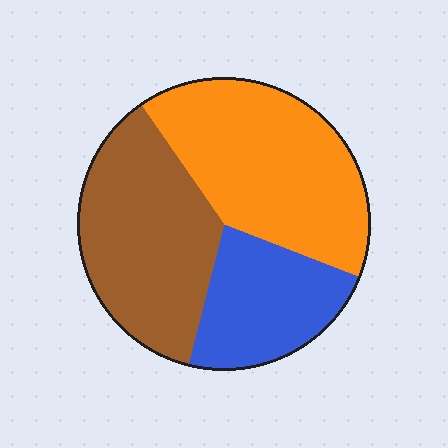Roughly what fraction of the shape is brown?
Brown takes up about three eighths (3/8) of the shape.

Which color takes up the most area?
Orange, at roughly 40%.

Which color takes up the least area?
Blue, at roughly 25%.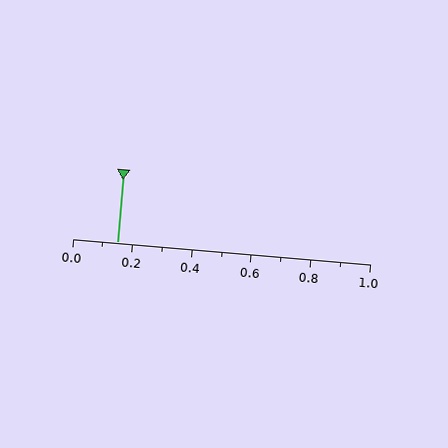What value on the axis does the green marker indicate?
The marker indicates approximately 0.15.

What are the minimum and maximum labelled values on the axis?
The axis runs from 0.0 to 1.0.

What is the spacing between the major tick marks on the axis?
The major ticks are spaced 0.2 apart.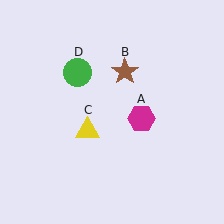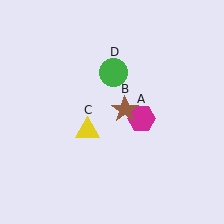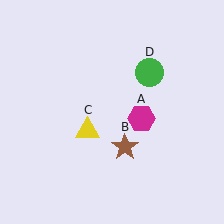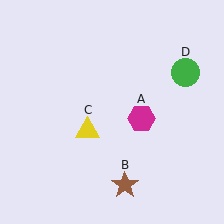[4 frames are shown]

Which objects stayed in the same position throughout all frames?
Magenta hexagon (object A) and yellow triangle (object C) remained stationary.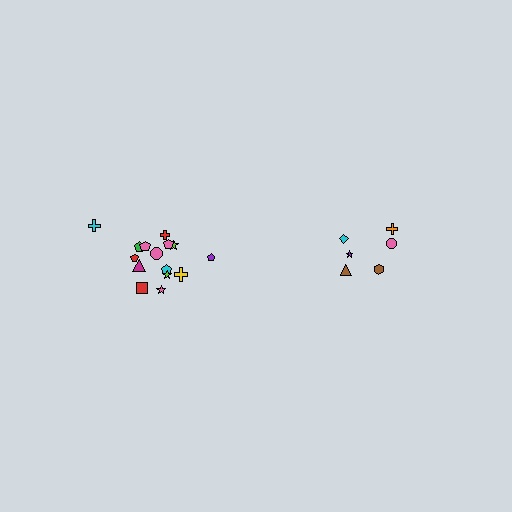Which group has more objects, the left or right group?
The left group.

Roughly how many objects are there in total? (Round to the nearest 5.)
Roughly 20 objects in total.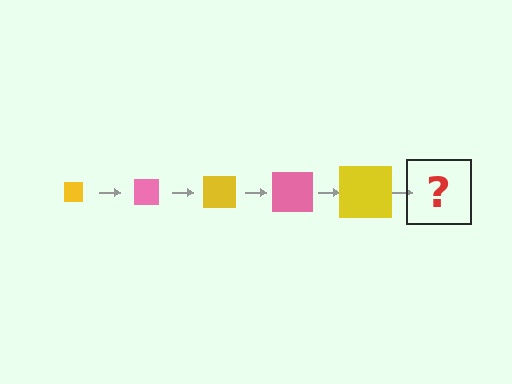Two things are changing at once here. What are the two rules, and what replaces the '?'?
The two rules are that the square grows larger each step and the color cycles through yellow and pink. The '?' should be a pink square, larger than the previous one.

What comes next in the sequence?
The next element should be a pink square, larger than the previous one.